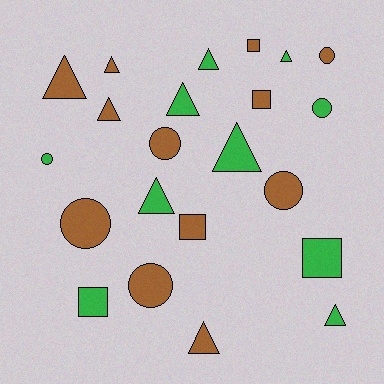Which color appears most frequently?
Brown, with 12 objects.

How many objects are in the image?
There are 22 objects.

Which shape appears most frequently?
Triangle, with 10 objects.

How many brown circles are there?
There are 5 brown circles.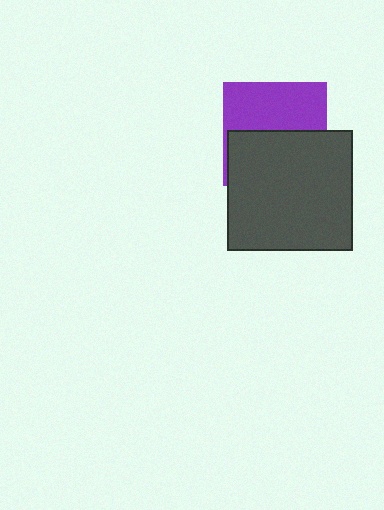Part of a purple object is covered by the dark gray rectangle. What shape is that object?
It is a square.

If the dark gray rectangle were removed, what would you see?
You would see the complete purple square.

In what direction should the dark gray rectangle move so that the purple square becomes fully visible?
The dark gray rectangle should move down. That is the shortest direction to clear the overlap and leave the purple square fully visible.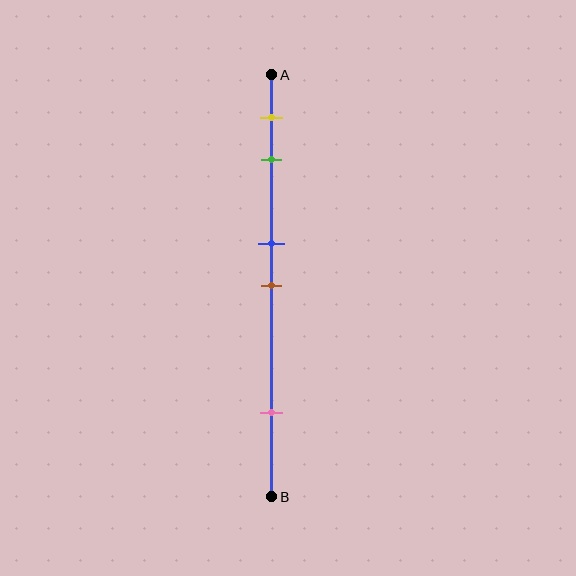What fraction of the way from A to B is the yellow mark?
The yellow mark is approximately 10% (0.1) of the way from A to B.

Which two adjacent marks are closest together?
The blue and brown marks are the closest adjacent pair.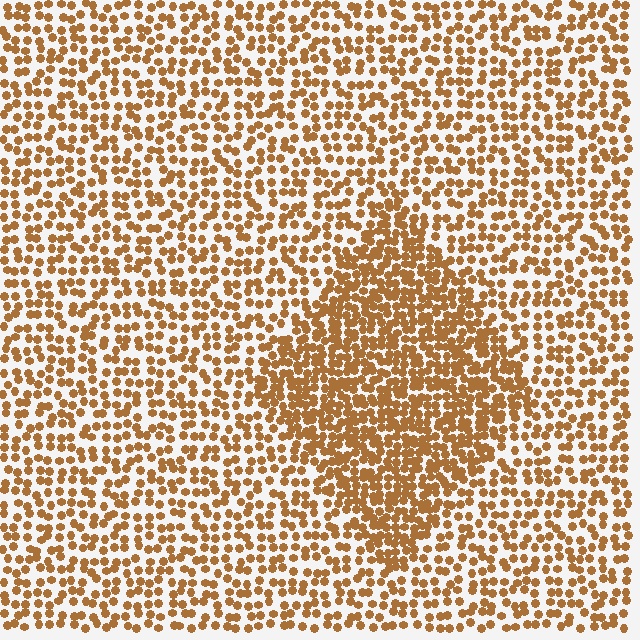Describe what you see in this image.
The image contains small brown elements arranged at two different densities. A diamond-shaped region is visible where the elements are more densely packed than the surrounding area.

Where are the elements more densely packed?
The elements are more densely packed inside the diamond boundary.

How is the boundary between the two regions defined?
The boundary is defined by a change in element density (approximately 1.8x ratio). All elements are the same color, size, and shape.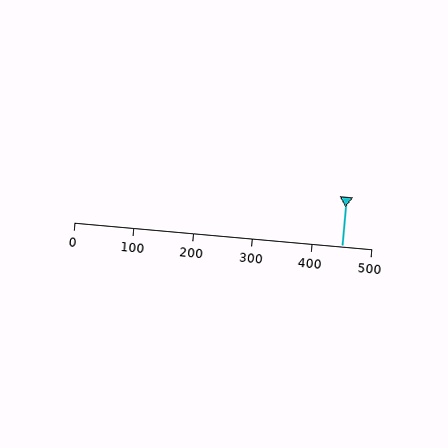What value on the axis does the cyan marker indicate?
The marker indicates approximately 450.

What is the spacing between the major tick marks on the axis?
The major ticks are spaced 100 apart.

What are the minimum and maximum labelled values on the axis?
The axis runs from 0 to 500.